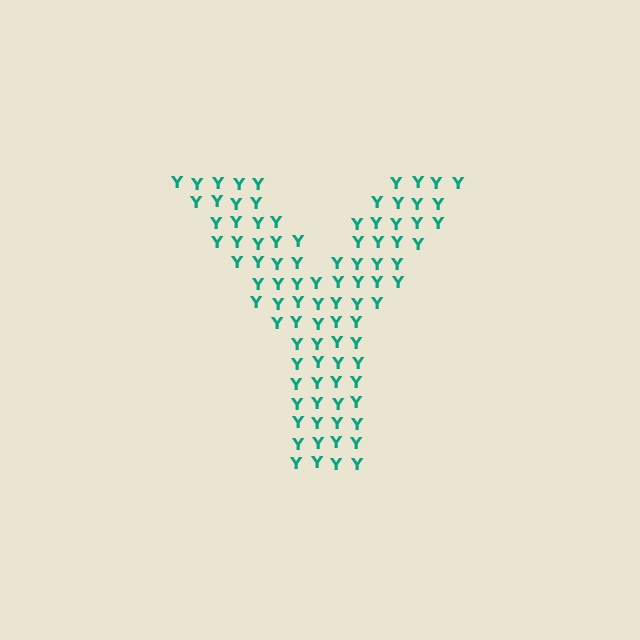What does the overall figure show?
The overall figure shows the letter Y.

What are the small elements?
The small elements are letter Y's.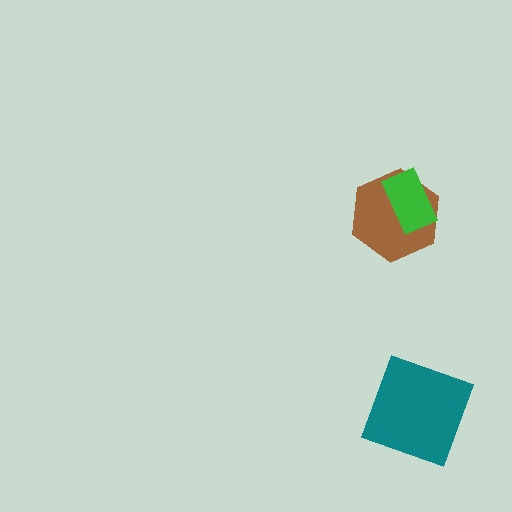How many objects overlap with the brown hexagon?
1 object overlaps with the brown hexagon.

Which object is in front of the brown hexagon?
The green rectangle is in front of the brown hexagon.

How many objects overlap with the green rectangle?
1 object overlaps with the green rectangle.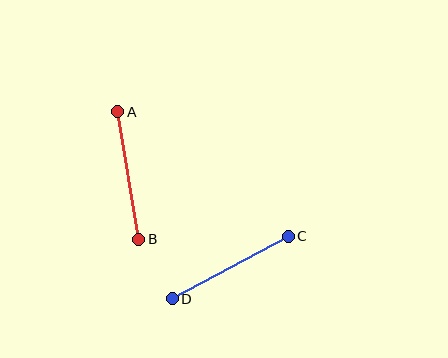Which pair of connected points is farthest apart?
Points C and D are farthest apart.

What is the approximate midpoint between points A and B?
The midpoint is at approximately (128, 176) pixels.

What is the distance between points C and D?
The distance is approximately 132 pixels.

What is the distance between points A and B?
The distance is approximately 129 pixels.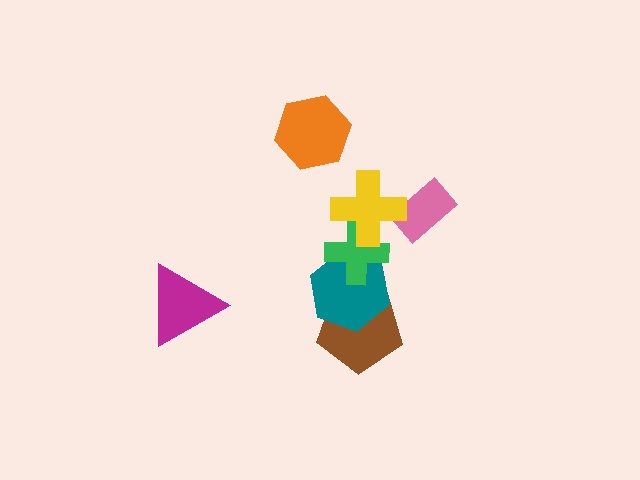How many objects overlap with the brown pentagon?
1 object overlaps with the brown pentagon.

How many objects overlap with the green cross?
2 objects overlap with the green cross.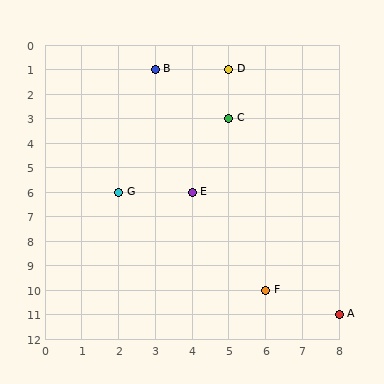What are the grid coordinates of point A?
Point A is at grid coordinates (8, 11).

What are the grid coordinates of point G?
Point G is at grid coordinates (2, 6).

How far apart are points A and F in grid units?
Points A and F are 2 columns and 1 row apart (about 2.2 grid units diagonally).